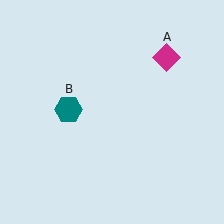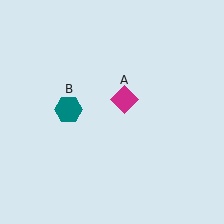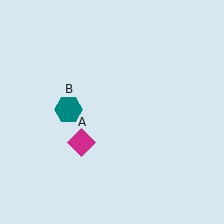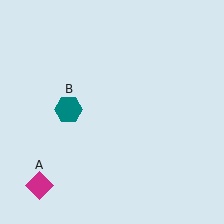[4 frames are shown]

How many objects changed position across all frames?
1 object changed position: magenta diamond (object A).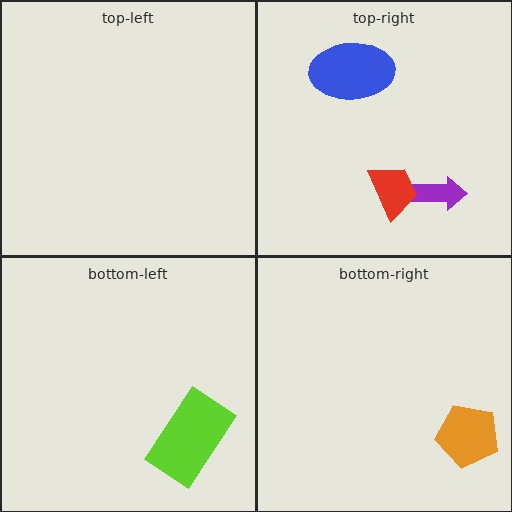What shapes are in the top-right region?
The purple arrow, the blue ellipse, the red trapezoid.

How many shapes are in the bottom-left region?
1.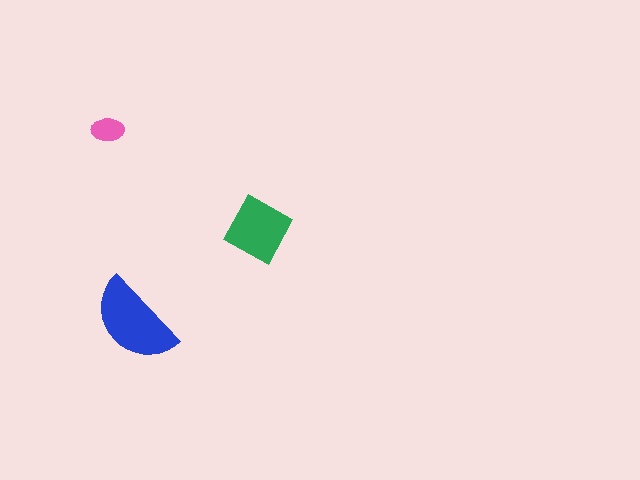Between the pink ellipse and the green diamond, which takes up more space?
The green diamond.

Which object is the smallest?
The pink ellipse.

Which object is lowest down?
The blue semicircle is bottommost.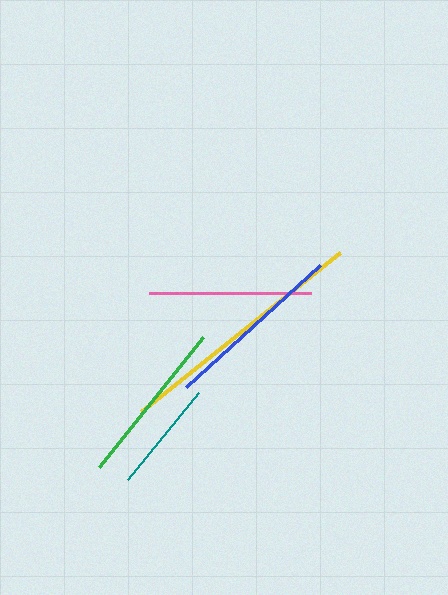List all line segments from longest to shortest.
From longest to shortest: yellow, blue, green, pink, teal.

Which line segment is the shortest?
The teal line is the shortest at approximately 113 pixels.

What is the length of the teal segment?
The teal segment is approximately 113 pixels long.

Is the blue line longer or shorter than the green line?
The blue line is longer than the green line.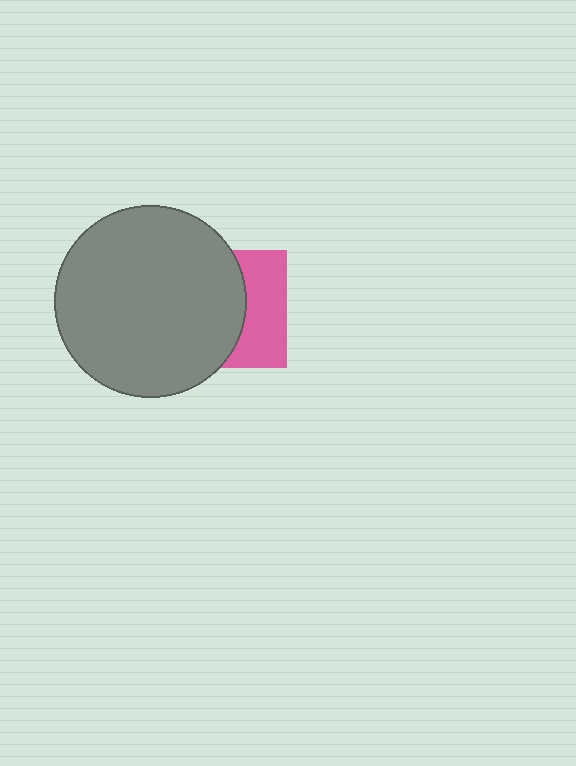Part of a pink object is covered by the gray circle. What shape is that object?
It is a square.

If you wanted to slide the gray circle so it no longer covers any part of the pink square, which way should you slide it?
Slide it left — that is the most direct way to separate the two shapes.